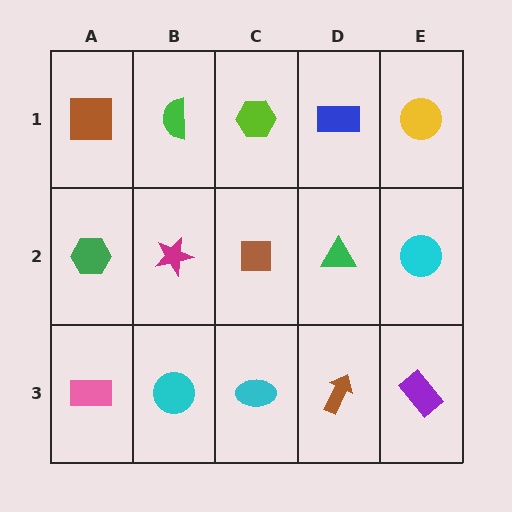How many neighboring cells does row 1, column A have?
2.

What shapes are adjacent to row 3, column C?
A brown square (row 2, column C), a cyan circle (row 3, column B), a brown arrow (row 3, column D).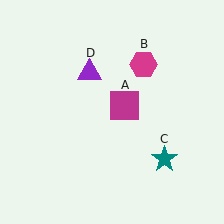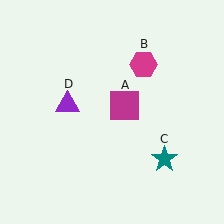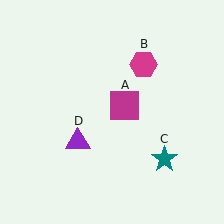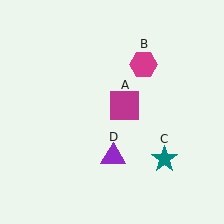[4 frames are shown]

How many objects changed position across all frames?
1 object changed position: purple triangle (object D).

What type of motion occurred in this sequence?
The purple triangle (object D) rotated counterclockwise around the center of the scene.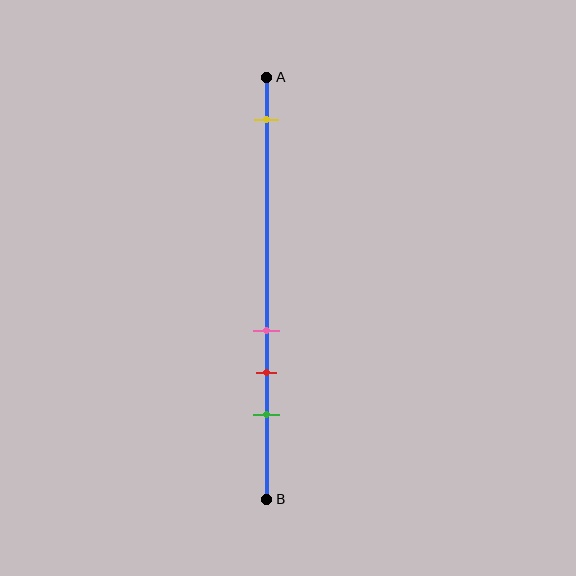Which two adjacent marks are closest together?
The pink and red marks are the closest adjacent pair.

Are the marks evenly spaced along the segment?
No, the marks are not evenly spaced.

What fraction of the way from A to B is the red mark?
The red mark is approximately 70% (0.7) of the way from A to B.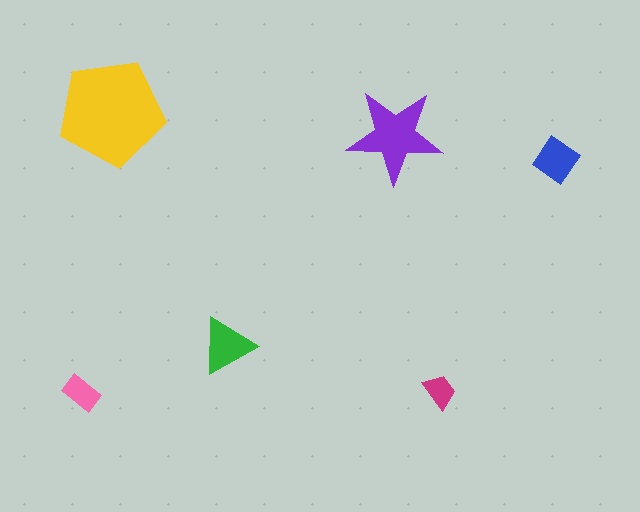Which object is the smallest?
The magenta trapezoid.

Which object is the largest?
The yellow pentagon.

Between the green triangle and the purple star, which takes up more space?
The purple star.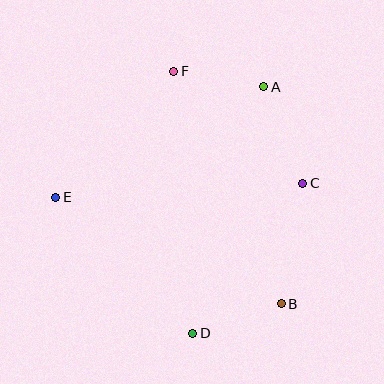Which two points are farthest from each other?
Points D and F are farthest from each other.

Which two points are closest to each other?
Points A and F are closest to each other.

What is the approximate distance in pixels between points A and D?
The distance between A and D is approximately 257 pixels.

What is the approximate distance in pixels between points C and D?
The distance between C and D is approximately 186 pixels.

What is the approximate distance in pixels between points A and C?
The distance between A and C is approximately 104 pixels.